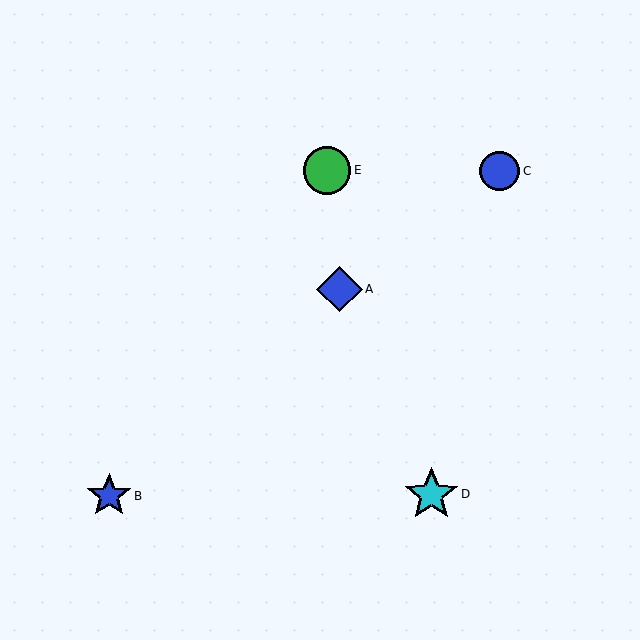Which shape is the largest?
The cyan star (labeled D) is the largest.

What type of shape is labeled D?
Shape D is a cyan star.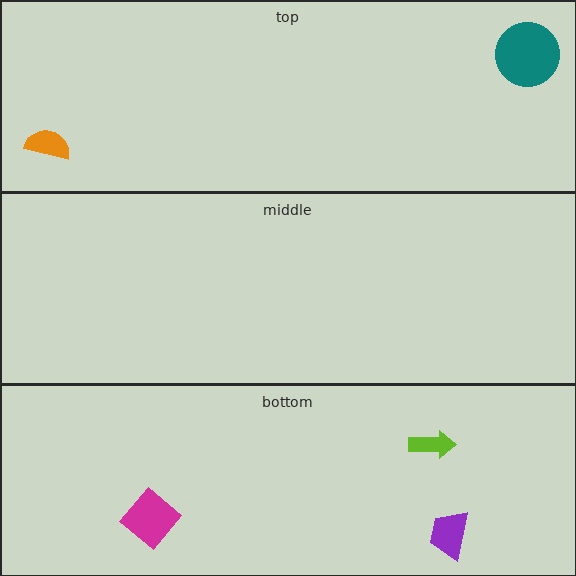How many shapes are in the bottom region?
3.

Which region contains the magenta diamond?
The bottom region.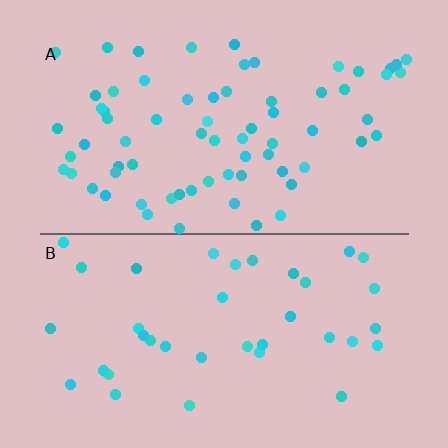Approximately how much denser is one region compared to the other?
Approximately 1.9× — region A over region B.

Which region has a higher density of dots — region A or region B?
A (the top).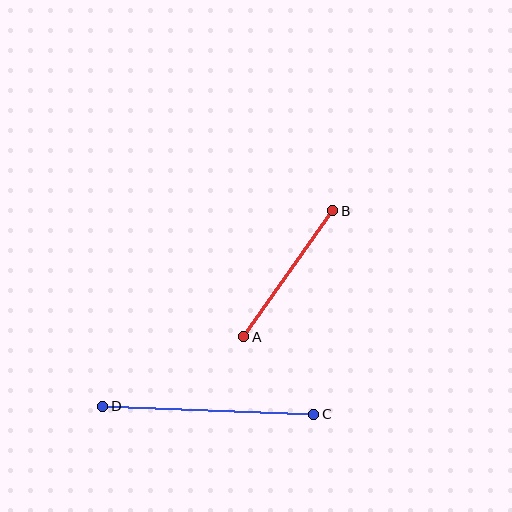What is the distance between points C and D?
The distance is approximately 211 pixels.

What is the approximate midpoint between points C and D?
The midpoint is at approximately (208, 410) pixels.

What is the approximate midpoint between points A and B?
The midpoint is at approximately (288, 274) pixels.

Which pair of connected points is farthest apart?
Points C and D are farthest apart.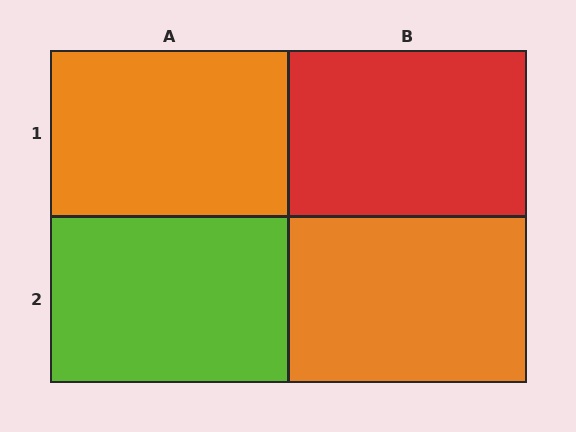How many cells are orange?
2 cells are orange.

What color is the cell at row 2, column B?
Orange.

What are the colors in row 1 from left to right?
Orange, red.